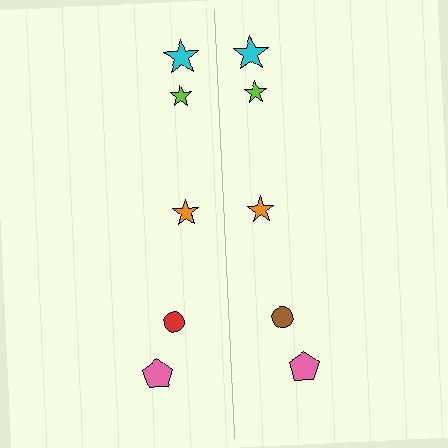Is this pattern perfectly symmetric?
No, the pattern is not perfectly symmetric. The brown circle on the right side breaks the symmetry — its mirror counterpart is red.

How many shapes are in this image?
There are 10 shapes in this image.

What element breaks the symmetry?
The brown circle on the right side breaks the symmetry — its mirror counterpart is red.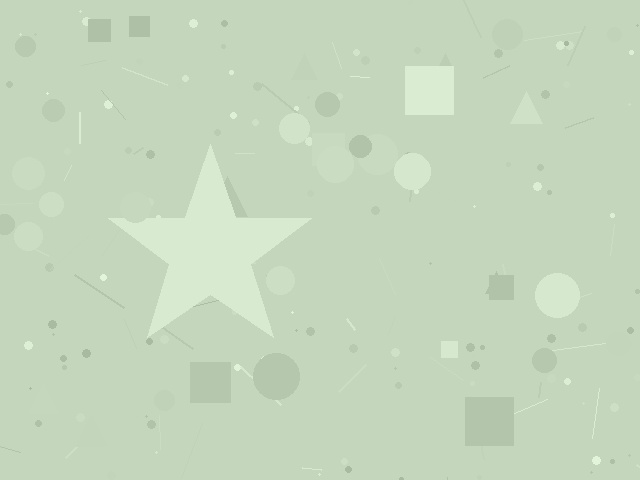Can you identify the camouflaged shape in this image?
The camouflaged shape is a star.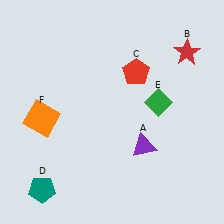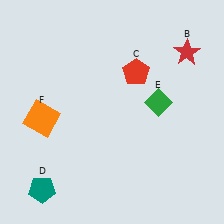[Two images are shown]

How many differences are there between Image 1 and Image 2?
There is 1 difference between the two images.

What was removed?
The purple triangle (A) was removed in Image 2.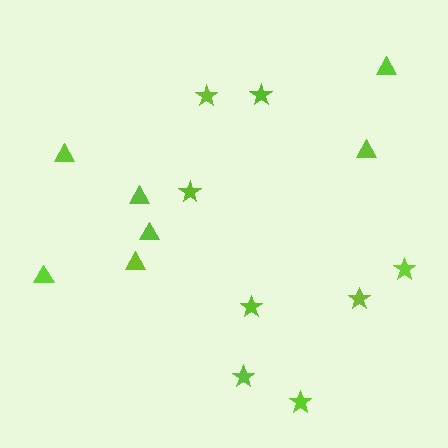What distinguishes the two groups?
There are 2 groups: one group of stars (8) and one group of triangles (7).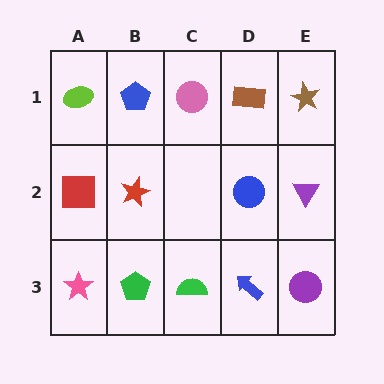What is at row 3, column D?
A blue arrow.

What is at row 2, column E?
A purple triangle.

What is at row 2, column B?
A red star.